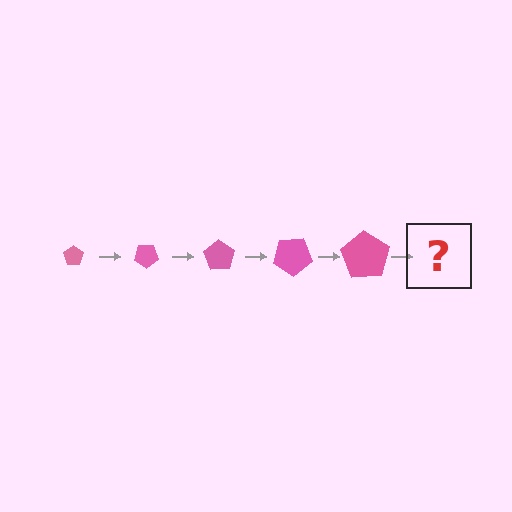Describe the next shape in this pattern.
It should be a pentagon, larger than the previous one and rotated 175 degrees from the start.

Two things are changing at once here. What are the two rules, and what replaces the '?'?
The two rules are that the pentagon grows larger each step and it rotates 35 degrees each step. The '?' should be a pentagon, larger than the previous one and rotated 175 degrees from the start.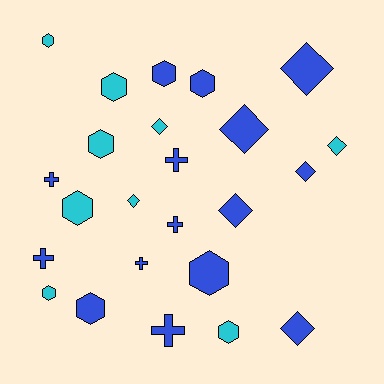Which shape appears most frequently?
Hexagon, with 10 objects.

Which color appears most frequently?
Blue, with 15 objects.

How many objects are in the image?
There are 24 objects.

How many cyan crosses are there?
There are no cyan crosses.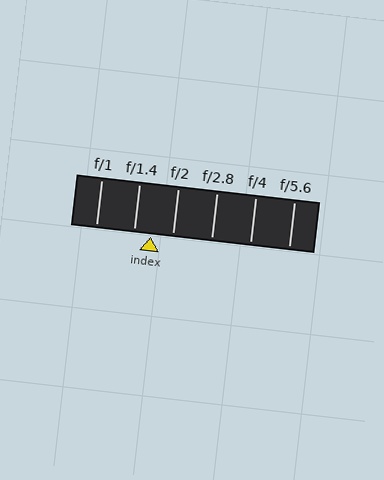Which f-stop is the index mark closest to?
The index mark is closest to f/1.4.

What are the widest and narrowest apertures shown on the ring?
The widest aperture shown is f/1 and the narrowest is f/5.6.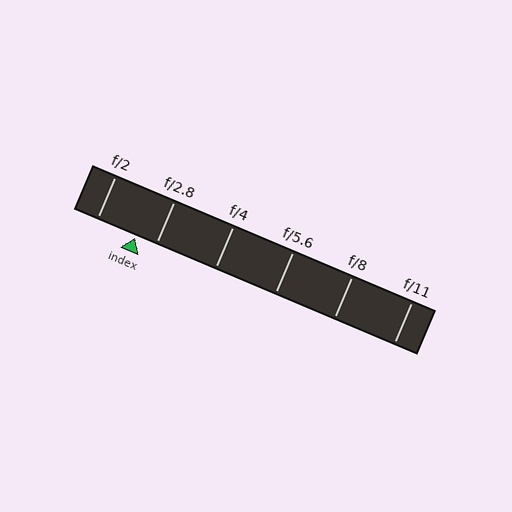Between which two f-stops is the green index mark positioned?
The index mark is between f/2 and f/2.8.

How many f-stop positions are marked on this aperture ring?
There are 6 f-stop positions marked.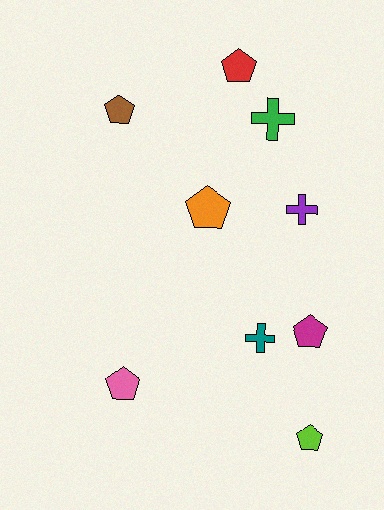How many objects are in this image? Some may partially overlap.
There are 9 objects.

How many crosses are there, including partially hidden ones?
There are 3 crosses.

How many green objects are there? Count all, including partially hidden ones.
There is 1 green object.